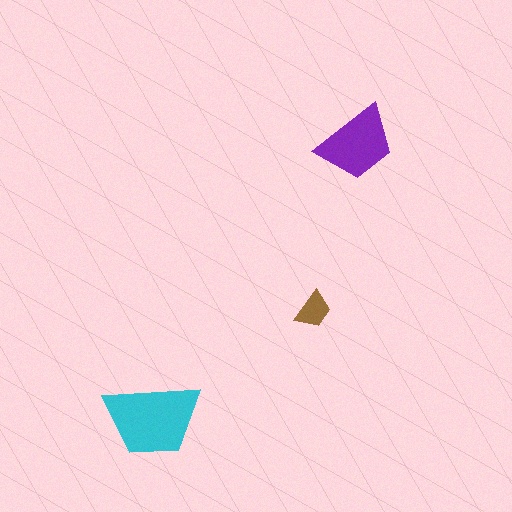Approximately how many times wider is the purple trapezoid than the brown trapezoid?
About 2 times wider.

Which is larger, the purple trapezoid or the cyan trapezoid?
The cyan one.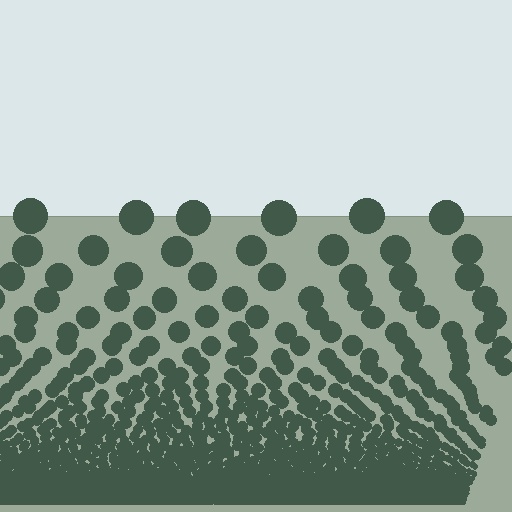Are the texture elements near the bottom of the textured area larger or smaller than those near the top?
Smaller. The gradient is inverted — elements near the bottom are smaller and denser.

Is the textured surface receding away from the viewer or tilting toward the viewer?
The surface appears to tilt toward the viewer. Texture elements get larger and sparser toward the top.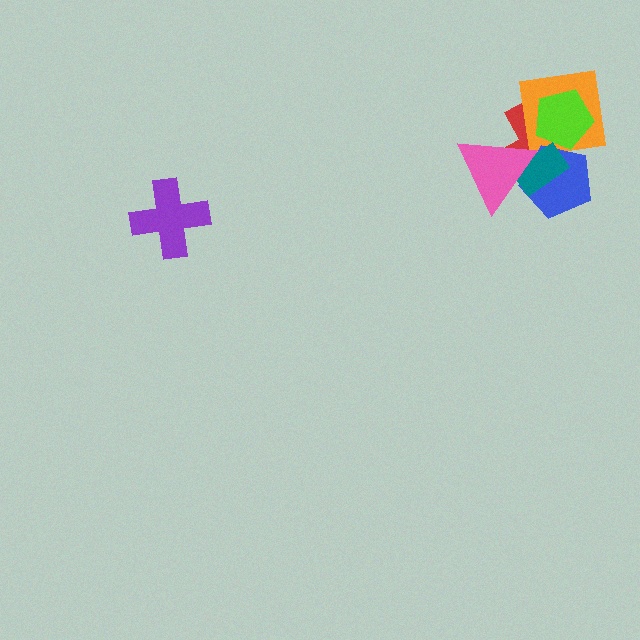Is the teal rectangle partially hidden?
Yes, it is partially covered by another shape.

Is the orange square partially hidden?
Yes, it is partially covered by another shape.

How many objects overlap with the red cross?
5 objects overlap with the red cross.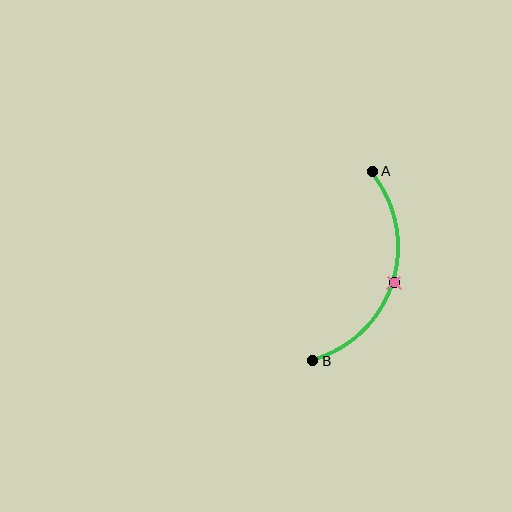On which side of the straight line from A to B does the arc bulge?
The arc bulges to the right of the straight line connecting A and B.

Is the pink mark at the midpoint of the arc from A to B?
Yes. The pink mark lies on the arc at equal arc-length from both A and B — it is the arc midpoint.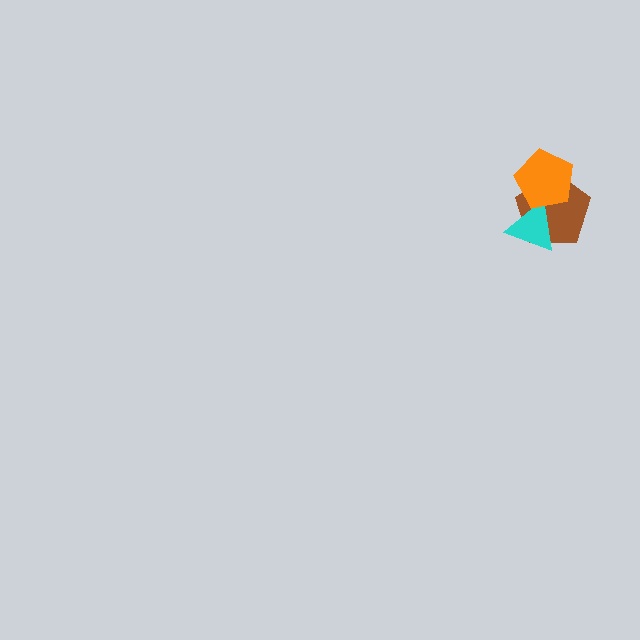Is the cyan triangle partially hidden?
Yes, it is partially covered by another shape.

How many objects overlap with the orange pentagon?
2 objects overlap with the orange pentagon.